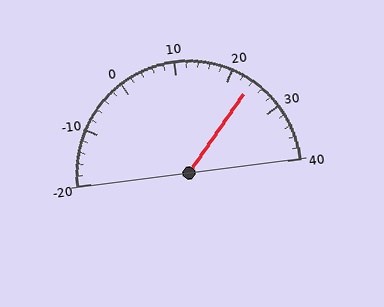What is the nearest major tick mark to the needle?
The nearest major tick mark is 20.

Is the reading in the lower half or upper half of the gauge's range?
The reading is in the upper half of the range (-20 to 40).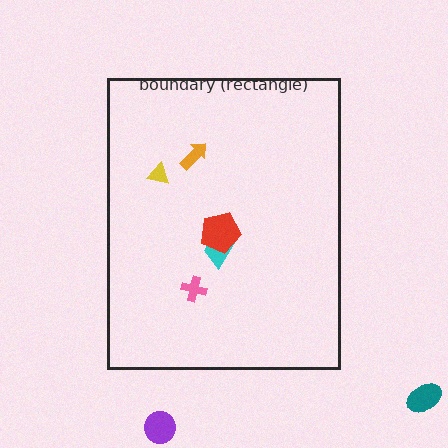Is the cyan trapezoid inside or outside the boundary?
Inside.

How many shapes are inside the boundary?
5 inside, 2 outside.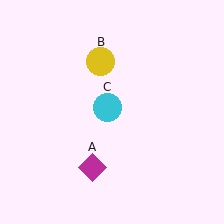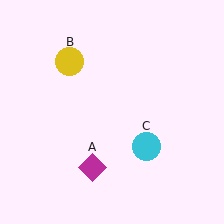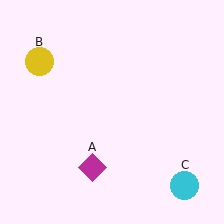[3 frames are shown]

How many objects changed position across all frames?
2 objects changed position: yellow circle (object B), cyan circle (object C).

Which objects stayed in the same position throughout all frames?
Magenta diamond (object A) remained stationary.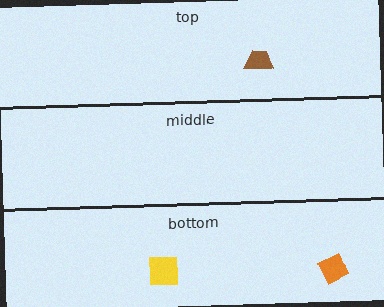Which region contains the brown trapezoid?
The top region.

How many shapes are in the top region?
1.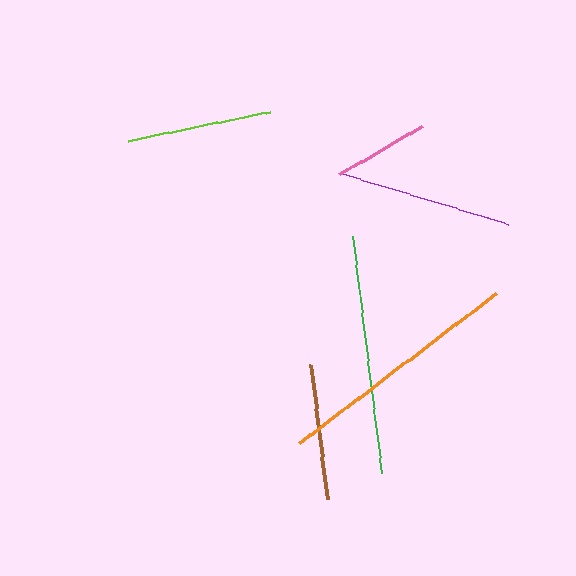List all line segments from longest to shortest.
From longest to shortest: orange, green, purple, lime, brown, pink.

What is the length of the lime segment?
The lime segment is approximately 144 pixels long.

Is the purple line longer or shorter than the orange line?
The orange line is longer than the purple line.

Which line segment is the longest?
The orange line is the longest at approximately 248 pixels.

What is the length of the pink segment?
The pink segment is approximately 96 pixels long.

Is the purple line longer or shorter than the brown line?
The purple line is longer than the brown line.